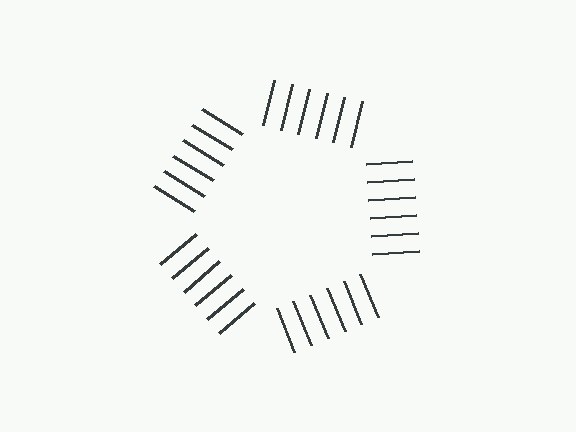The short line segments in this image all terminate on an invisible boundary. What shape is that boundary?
An illusory pentagon — the line segments terminate on its edges but no continuous stroke is drawn.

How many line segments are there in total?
30 — 6 along each of the 5 edges.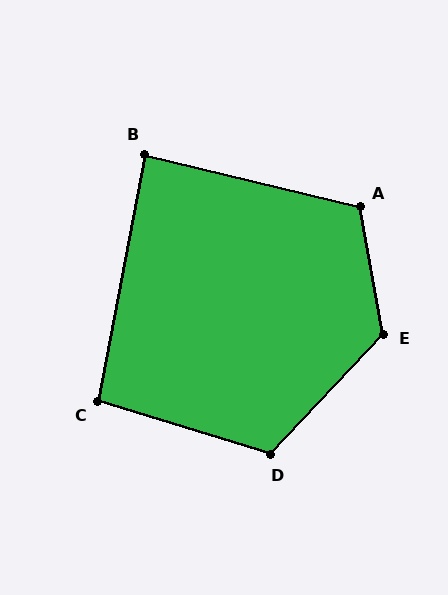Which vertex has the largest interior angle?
E, at approximately 126 degrees.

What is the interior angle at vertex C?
Approximately 96 degrees (obtuse).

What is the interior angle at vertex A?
Approximately 114 degrees (obtuse).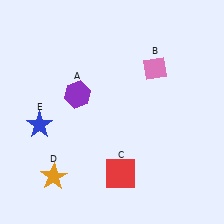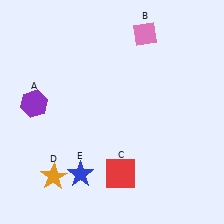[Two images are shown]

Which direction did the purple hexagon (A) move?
The purple hexagon (A) moved left.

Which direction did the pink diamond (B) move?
The pink diamond (B) moved up.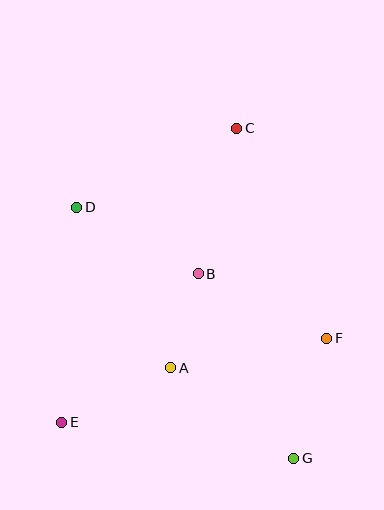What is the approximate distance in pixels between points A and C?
The distance between A and C is approximately 249 pixels.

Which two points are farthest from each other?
Points C and E are farthest from each other.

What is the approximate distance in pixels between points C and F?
The distance between C and F is approximately 228 pixels.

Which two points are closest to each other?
Points A and B are closest to each other.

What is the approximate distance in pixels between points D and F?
The distance between D and F is approximately 282 pixels.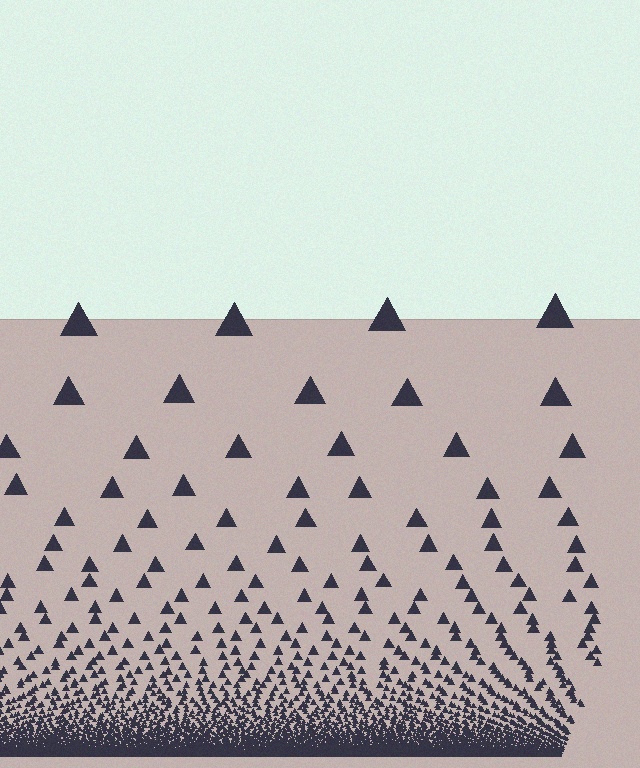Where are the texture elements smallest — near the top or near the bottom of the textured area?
Near the bottom.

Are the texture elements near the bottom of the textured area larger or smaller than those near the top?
Smaller. The gradient is inverted — elements near the bottom are smaller and denser.